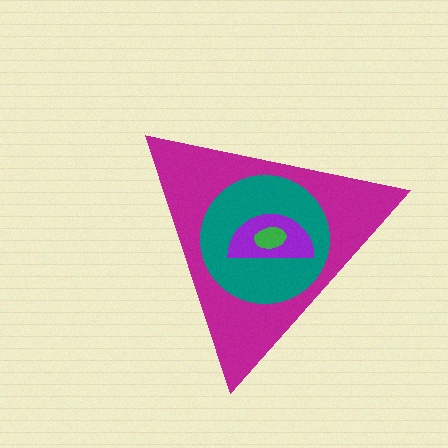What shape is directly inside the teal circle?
The purple semicircle.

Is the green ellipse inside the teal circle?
Yes.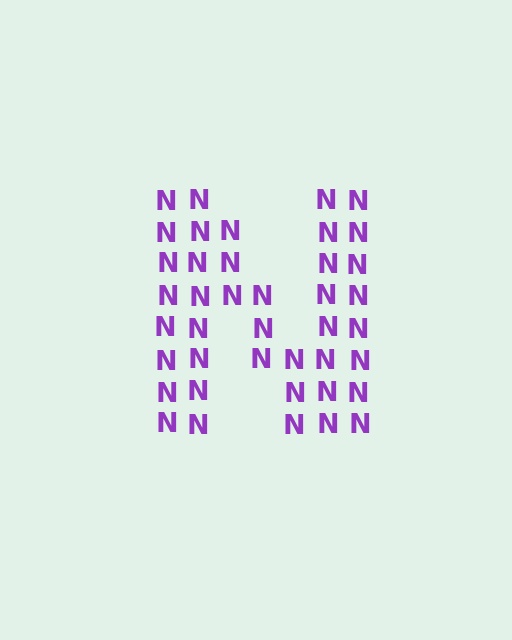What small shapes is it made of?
It is made of small letter N's.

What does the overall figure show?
The overall figure shows the letter N.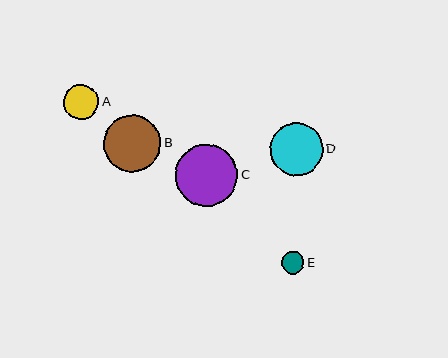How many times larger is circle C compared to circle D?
Circle C is approximately 1.2 times the size of circle D.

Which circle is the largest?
Circle C is the largest with a size of approximately 62 pixels.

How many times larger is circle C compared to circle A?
Circle C is approximately 1.8 times the size of circle A.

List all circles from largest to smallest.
From largest to smallest: C, B, D, A, E.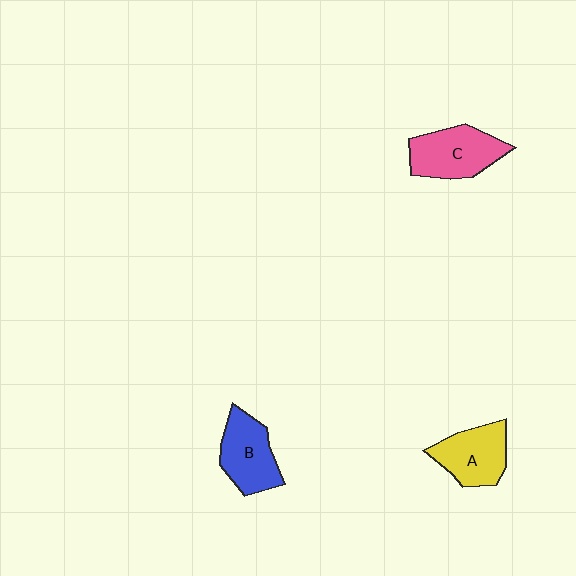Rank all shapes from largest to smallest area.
From largest to smallest: C (pink), B (blue), A (yellow).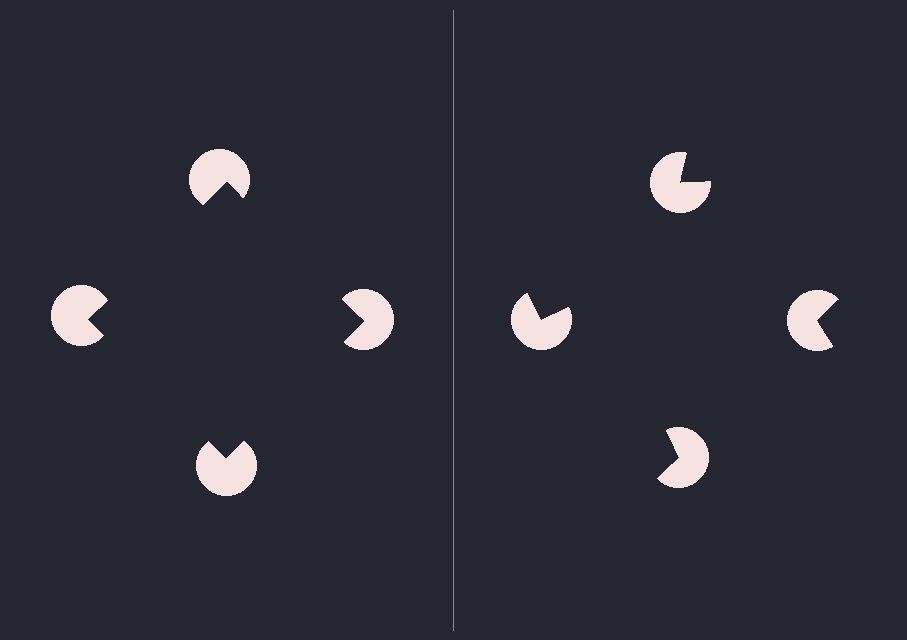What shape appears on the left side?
An illusory square.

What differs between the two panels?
The pac-man discs are positioned identically on both sides; only the wedge orientations differ. On the left they align to a square; on the right they are misaligned.